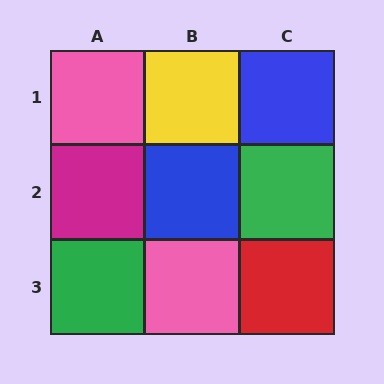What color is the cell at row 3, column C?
Red.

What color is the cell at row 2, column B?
Blue.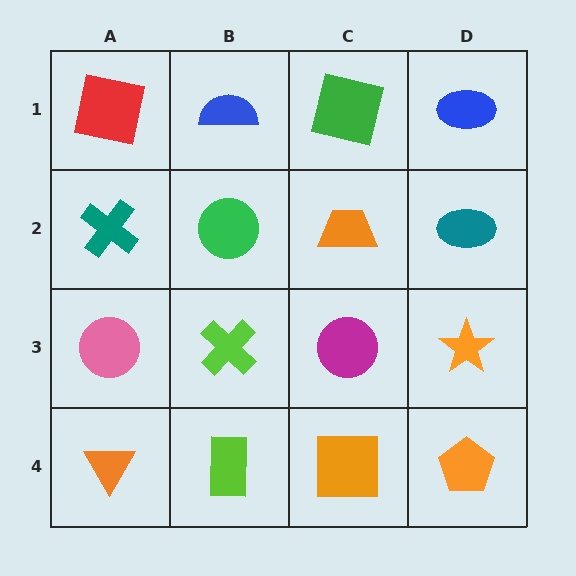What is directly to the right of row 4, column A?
A lime rectangle.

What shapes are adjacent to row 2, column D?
A blue ellipse (row 1, column D), an orange star (row 3, column D), an orange trapezoid (row 2, column C).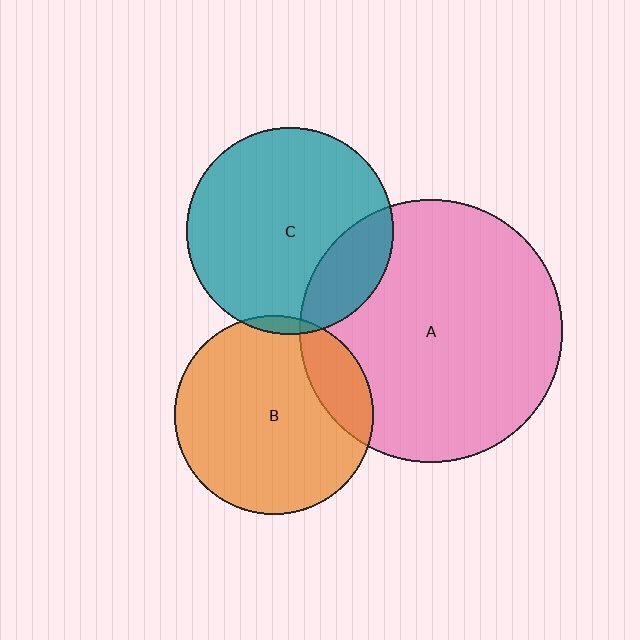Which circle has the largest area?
Circle A (pink).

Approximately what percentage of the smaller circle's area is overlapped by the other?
Approximately 20%.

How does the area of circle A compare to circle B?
Approximately 1.7 times.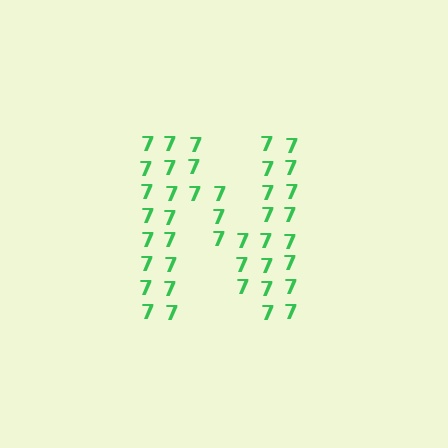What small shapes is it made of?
It is made of small digit 7's.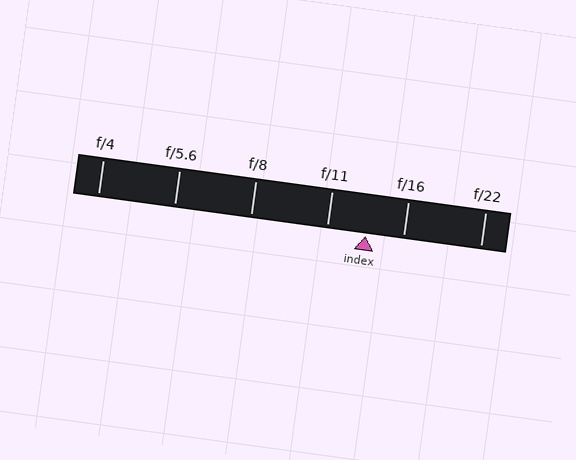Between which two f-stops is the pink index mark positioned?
The index mark is between f/11 and f/16.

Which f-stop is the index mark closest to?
The index mark is closest to f/16.